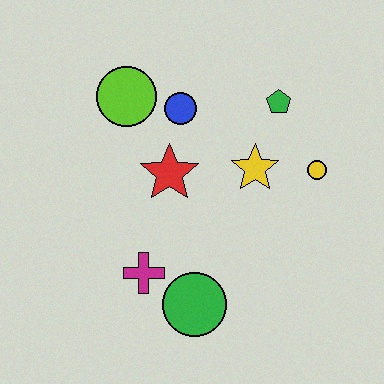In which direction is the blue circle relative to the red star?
The blue circle is above the red star.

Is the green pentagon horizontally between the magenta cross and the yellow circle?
Yes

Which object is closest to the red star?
The blue circle is closest to the red star.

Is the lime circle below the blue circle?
No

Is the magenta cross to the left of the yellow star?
Yes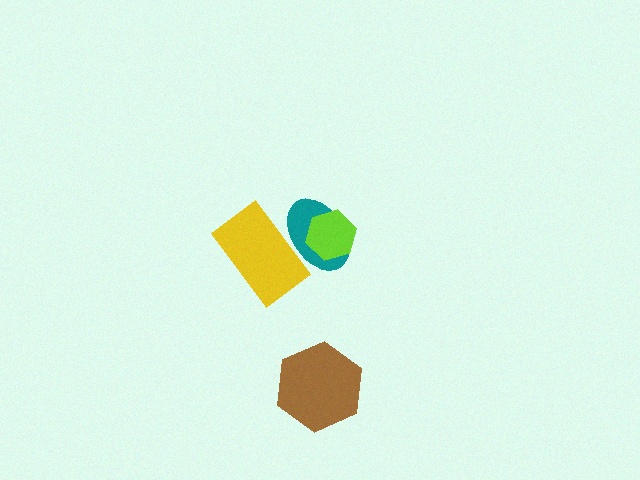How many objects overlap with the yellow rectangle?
1 object overlaps with the yellow rectangle.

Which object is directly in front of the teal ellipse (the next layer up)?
The lime hexagon is directly in front of the teal ellipse.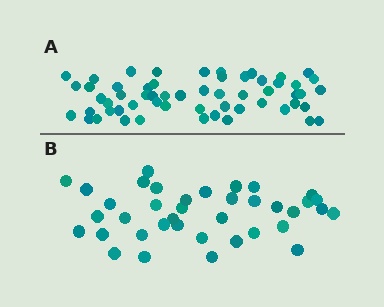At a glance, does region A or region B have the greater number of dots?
Region A (the top region) has more dots.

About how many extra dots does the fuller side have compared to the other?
Region A has approximately 20 more dots than region B.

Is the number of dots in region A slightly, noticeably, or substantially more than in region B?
Region A has substantially more. The ratio is roughly 1.5 to 1.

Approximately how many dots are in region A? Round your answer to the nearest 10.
About 60 dots. (The exact count is 57, which rounds to 60.)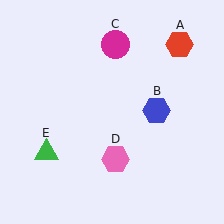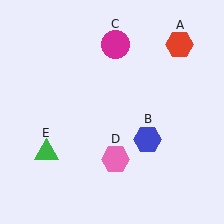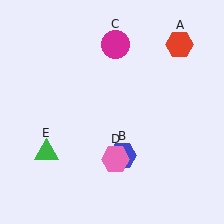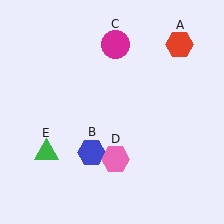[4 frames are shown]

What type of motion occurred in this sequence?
The blue hexagon (object B) rotated clockwise around the center of the scene.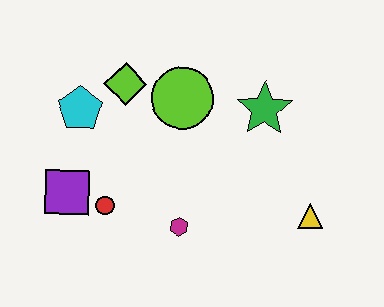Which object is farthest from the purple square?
The yellow triangle is farthest from the purple square.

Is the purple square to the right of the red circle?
No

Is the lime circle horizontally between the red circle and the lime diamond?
No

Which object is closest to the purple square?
The red circle is closest to the purple square.